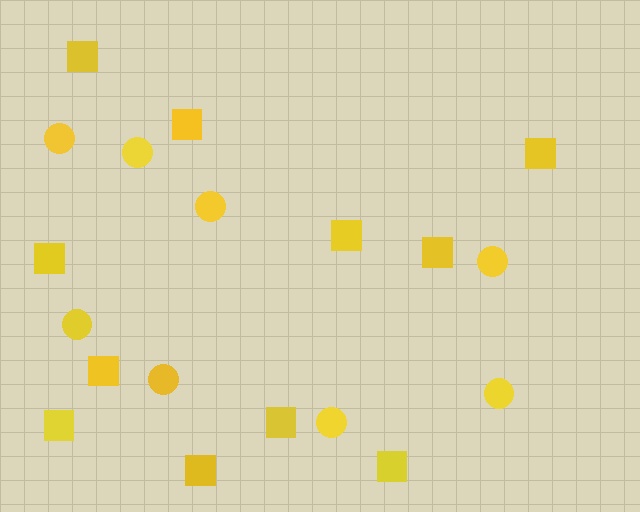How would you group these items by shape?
There are 2 groups: one group of circles (8) and one group of squares (11).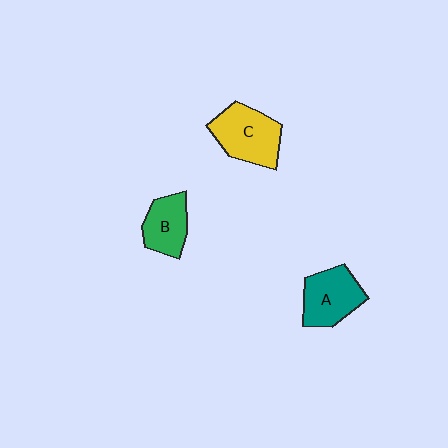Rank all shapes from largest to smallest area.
From largest to smallest: C (yellow), A (teal), B (green).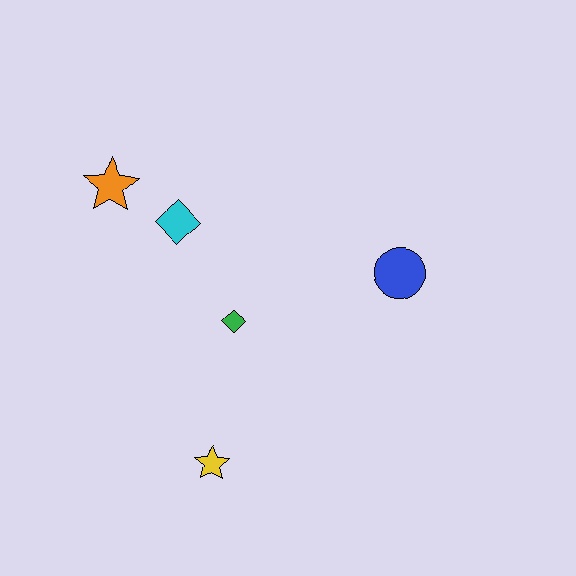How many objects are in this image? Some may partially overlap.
There are 5 objects.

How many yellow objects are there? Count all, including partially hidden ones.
There is 1 yellow object.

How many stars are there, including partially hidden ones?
There are 2 stars.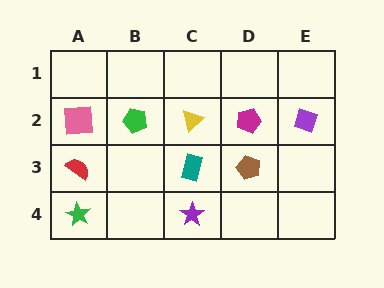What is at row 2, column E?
A purple diamond.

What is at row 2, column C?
A yellow triangle.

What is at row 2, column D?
A magenta pentagon.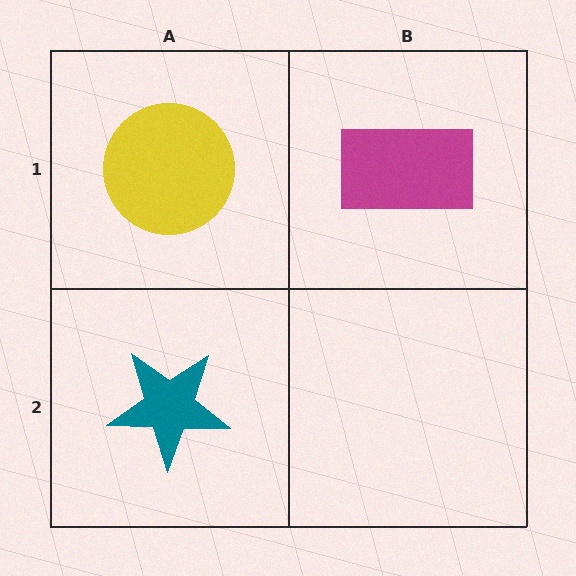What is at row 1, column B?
A magenta rectangle.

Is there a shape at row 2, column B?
No, that cell is empty.